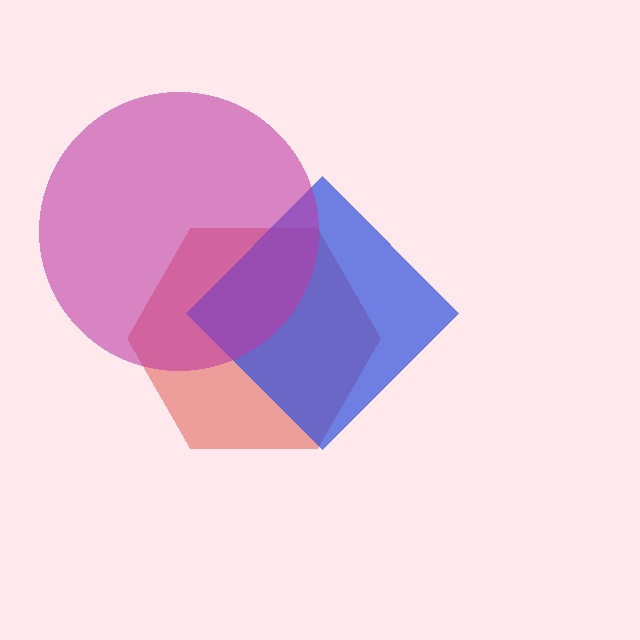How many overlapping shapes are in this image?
There are 3 overlapping shapes in the image.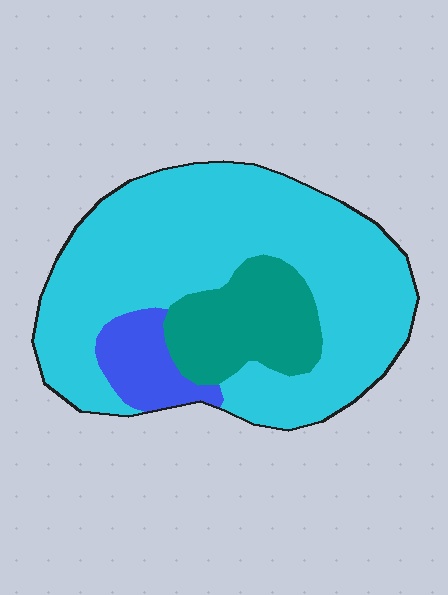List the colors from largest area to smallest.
From largest to smallest: cyan, teal, blue.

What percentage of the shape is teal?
Teal covers roughly 20% of the shape.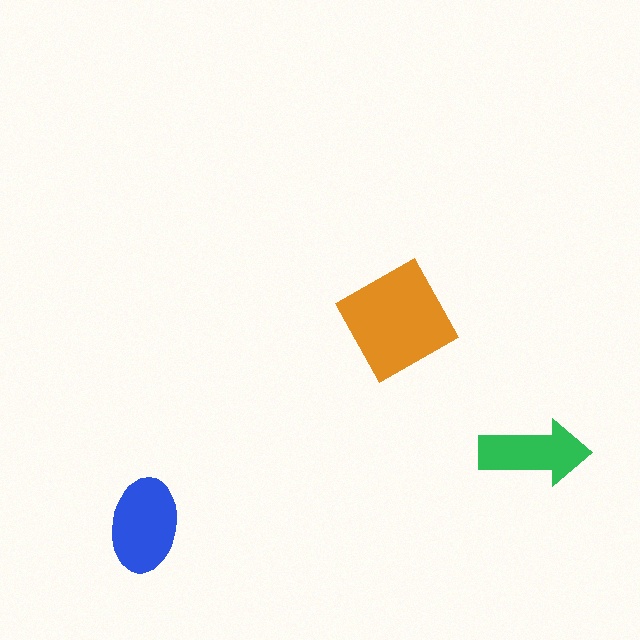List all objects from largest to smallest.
The orange diamond, the blue ellipse, the green arrow.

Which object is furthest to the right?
The green arrow is rightmost.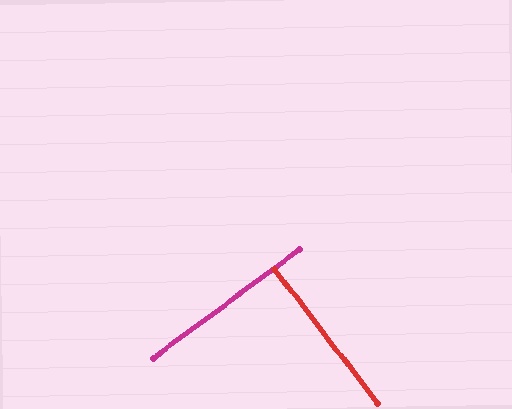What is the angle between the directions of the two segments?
Approximately 89 degrees.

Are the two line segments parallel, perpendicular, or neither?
Perpendicular — they meet at approximately 89°.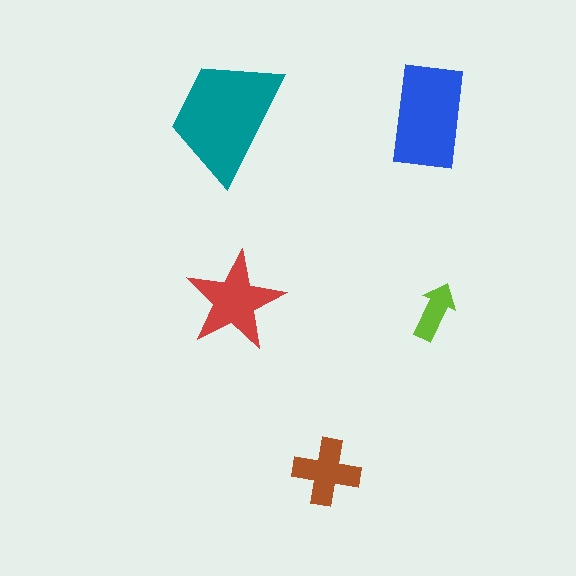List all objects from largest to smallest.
The teal trapezoid, the blue rectangle, the red star, the brown cross, the lime arrow.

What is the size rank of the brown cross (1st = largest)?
4th.